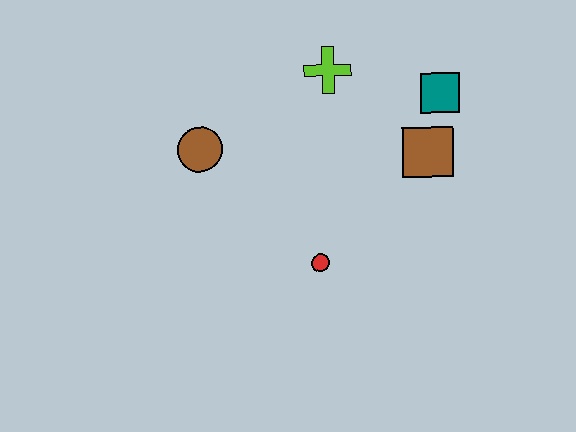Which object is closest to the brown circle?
The lime cross is closest to the brown circle.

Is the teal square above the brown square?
Yes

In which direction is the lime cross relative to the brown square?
The lime cross is to the left of the brown square.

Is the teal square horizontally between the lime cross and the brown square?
No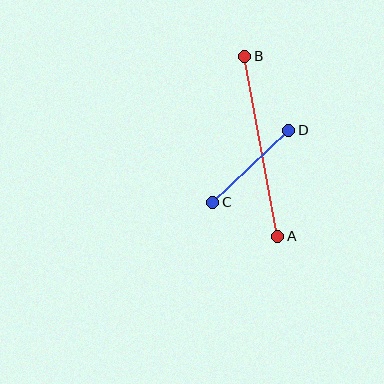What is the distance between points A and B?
The distance is approximately 183 pixels.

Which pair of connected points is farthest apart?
Points A and B are farthest apart.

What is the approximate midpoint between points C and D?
The midpoint is at approximately (251, 166) pixels.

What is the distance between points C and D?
The distance is approximately 105 pixels.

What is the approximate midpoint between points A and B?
The midpoint is at approximately (261, 146) pixels.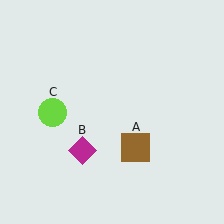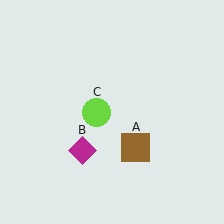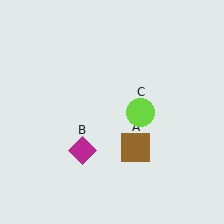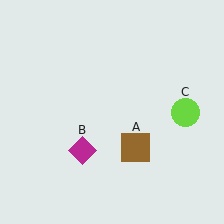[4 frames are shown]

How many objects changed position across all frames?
1 object changed position: lime circle (object C).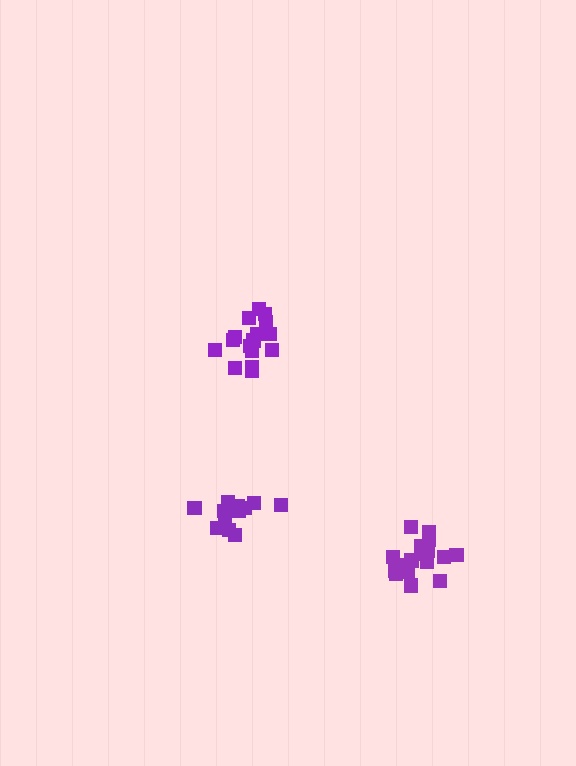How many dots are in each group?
Group 1: 14 dots, Group 2: 16 dots, Group 3: 18 dots (48 total).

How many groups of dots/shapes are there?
There are 3 groups.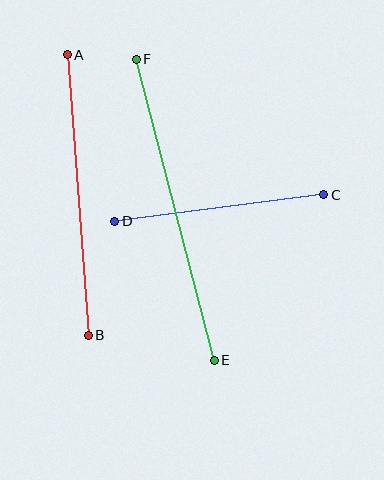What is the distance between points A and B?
The distance is approximately 282 pixels.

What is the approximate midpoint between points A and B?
The midpoint is at approximately (78, 195) pixels.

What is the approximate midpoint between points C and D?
The midpoint is at approximately (219, 208) pixels.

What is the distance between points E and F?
The distance is approximately 311 pixels.